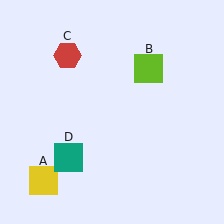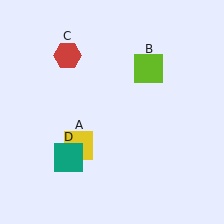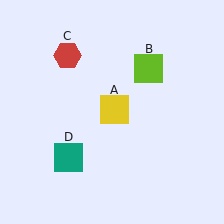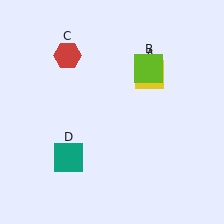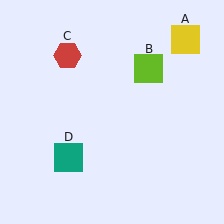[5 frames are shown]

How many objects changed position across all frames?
1 object changed position: yellow square (object A).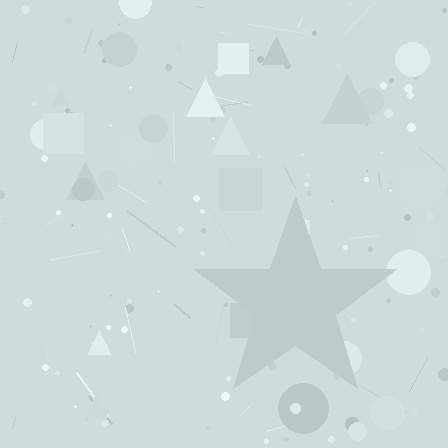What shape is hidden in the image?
A star is hidden in the image.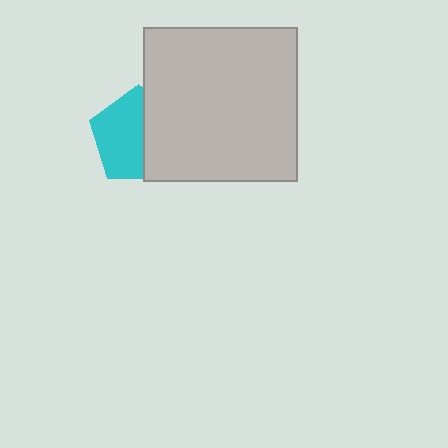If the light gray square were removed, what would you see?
You would see the complete cyan pentagon.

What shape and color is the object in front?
The object in front is a light gray square.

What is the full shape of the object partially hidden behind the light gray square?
The partially hidden object is a cyan pentagon.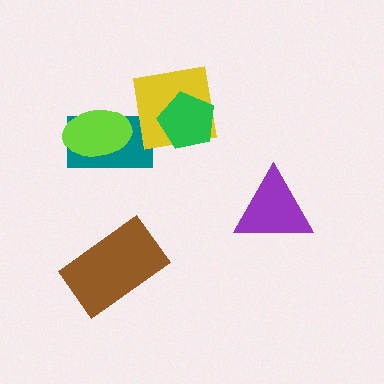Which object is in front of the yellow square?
The green pentagon is in front of the yellow square.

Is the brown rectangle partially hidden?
No, no other shape covers it.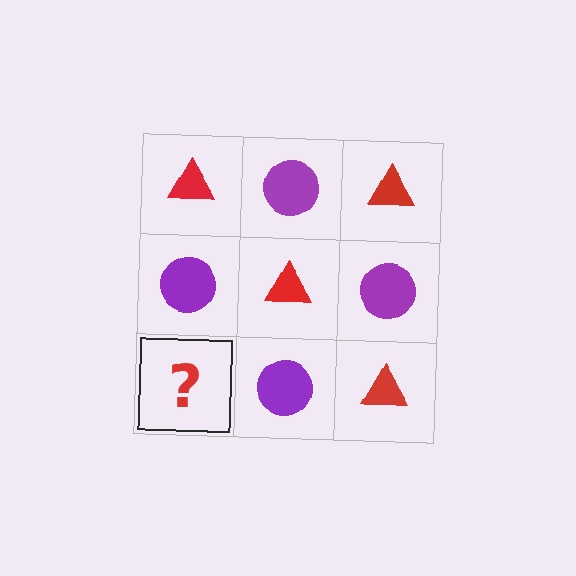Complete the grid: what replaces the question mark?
The question mark should be replaced with a red triangle.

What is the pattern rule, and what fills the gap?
The rule is that it alternates red triangle and purple circle in a checkerboard pattern. The gap should be filled with a red triangle.